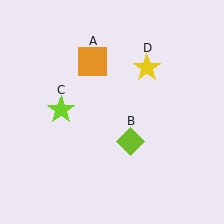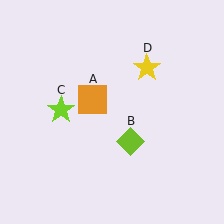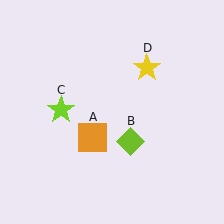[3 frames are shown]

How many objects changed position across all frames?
1 object changed position: orange square (object A).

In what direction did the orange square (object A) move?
The orange square (object A) moved down.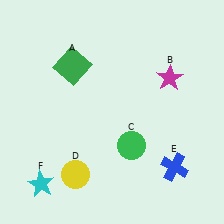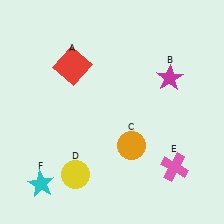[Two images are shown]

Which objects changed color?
A changed from green to red. C changed from green to orange. E changed from blue to pink.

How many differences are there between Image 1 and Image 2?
There are 3 differences between the two images.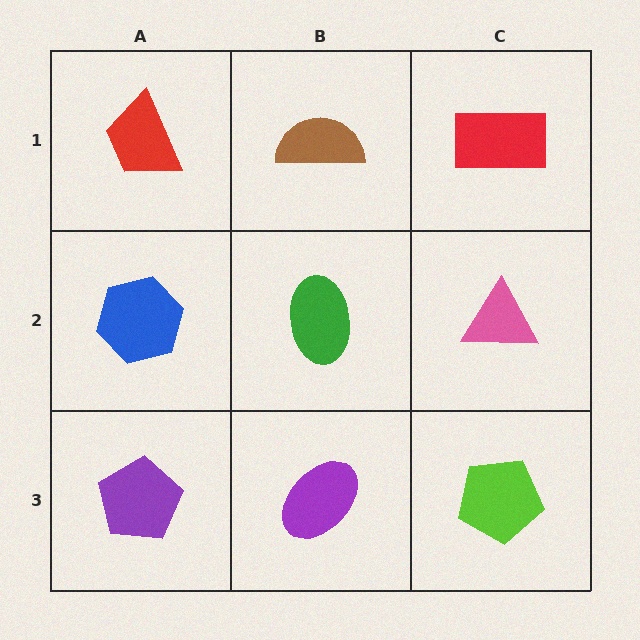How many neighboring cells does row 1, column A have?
2.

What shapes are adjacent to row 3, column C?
A pink triangle (row 2, column C), a purple ellipse (row 3, column B).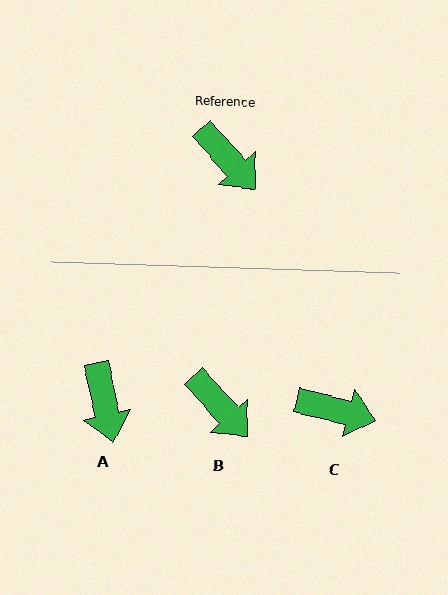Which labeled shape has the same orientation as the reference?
B.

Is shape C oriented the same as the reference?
No, it is off by about 34 degrees.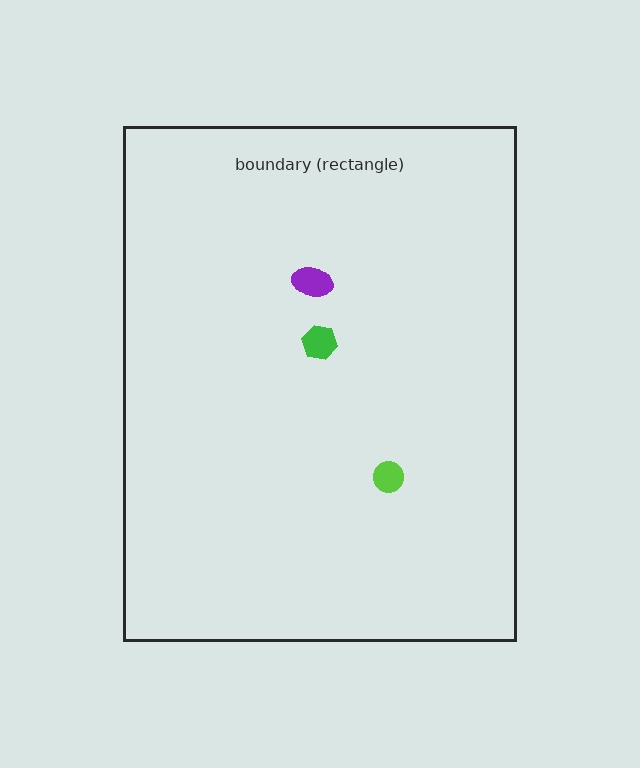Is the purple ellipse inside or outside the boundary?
Inside.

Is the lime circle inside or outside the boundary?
Inside.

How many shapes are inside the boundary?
3 inside, 0 outside.